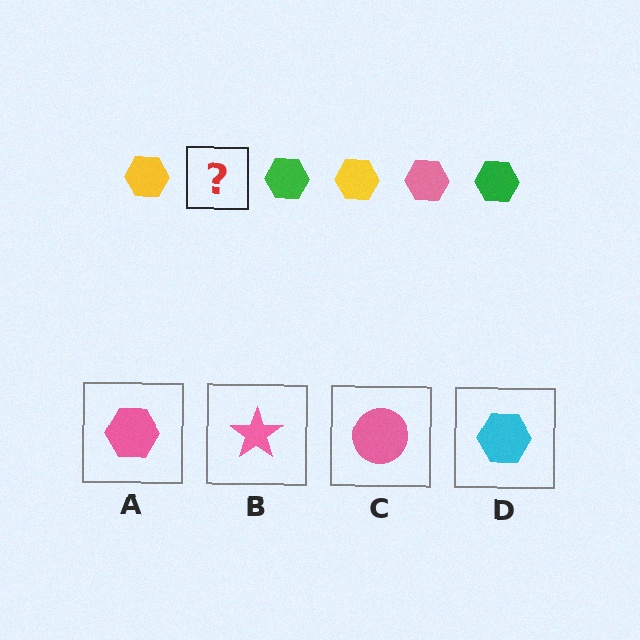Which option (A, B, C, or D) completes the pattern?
A.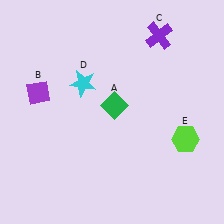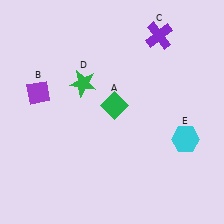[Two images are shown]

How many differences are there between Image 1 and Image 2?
There are 2 differences between the two images.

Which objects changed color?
D changed from cyan to green. E changed from lime to cyan.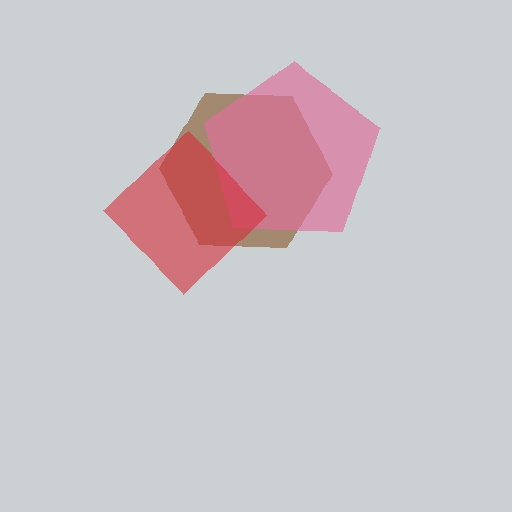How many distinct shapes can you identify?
There are 3 distinct shapes: a brown hexagon, a pink pentagon, a red diamond.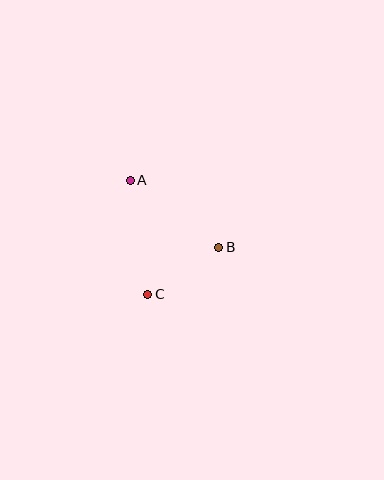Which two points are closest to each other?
Points B and C are closest to each other.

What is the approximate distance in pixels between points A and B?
The distance between A and B is approximately 111 pixels.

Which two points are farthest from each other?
Points A and C are farthest from each other.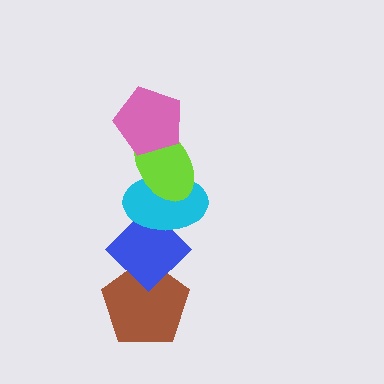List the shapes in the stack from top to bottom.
From top to bottom: the pink pentagon, the lime ellipse, the cyan ellipse, the blue diamond, the brown pentagon.